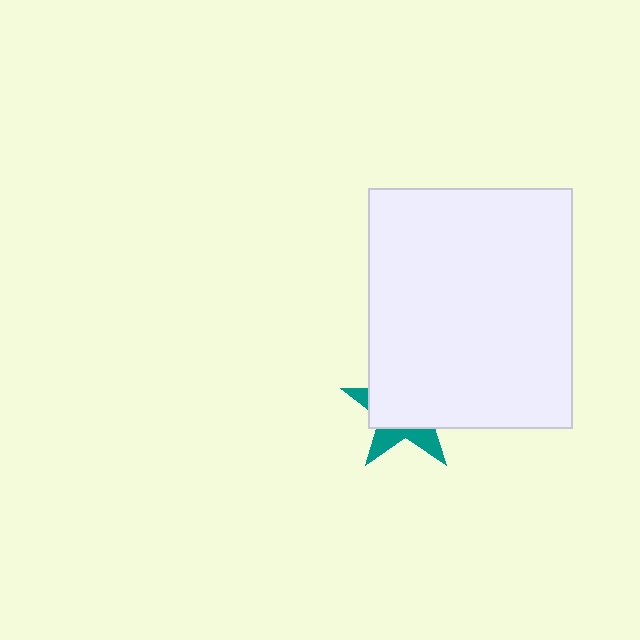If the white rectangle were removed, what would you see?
You would see the complete teal star.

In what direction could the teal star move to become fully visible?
The teal star could move toward the lower-left. That would shift it out from behind the white rectangle entirely.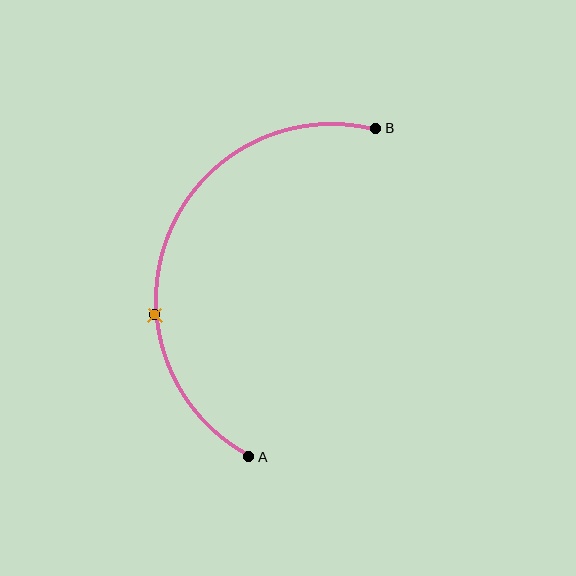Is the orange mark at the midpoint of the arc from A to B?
No. The orange mark lies on the arc but is closer to endpoint A. The arc midpoint would be at the point on the curve equidistant along the arc from both A and B.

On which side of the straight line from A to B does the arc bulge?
The arc bulges to the left of the straight line connecting A and B.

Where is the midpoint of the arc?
The arc midpoint is the point on the curve farthest from the straight line joining A and B. It sits to the left of that line.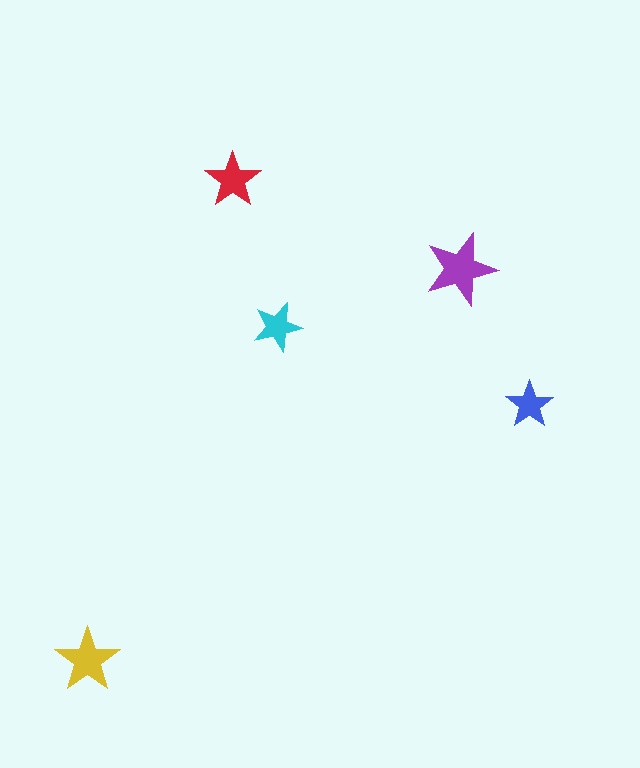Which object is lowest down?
The yellow star is bottommost.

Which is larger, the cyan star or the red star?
The red one.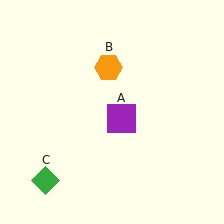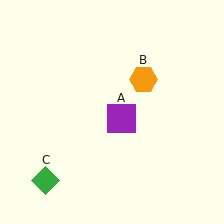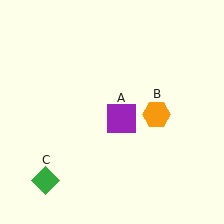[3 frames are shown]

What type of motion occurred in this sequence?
The orange hexagon (object B) rotated clockwise around the center of the scene.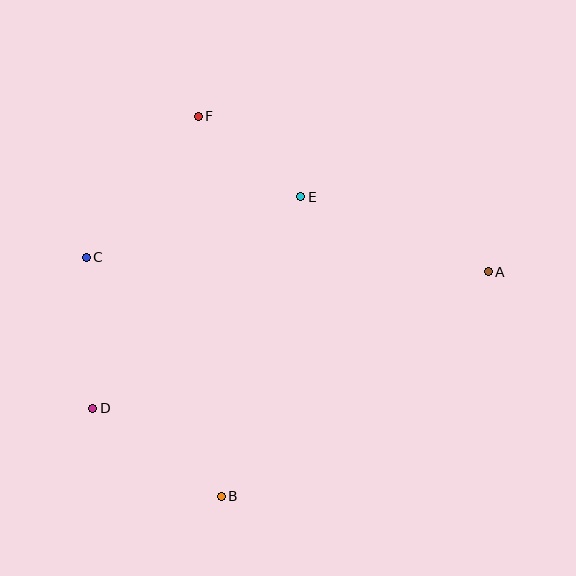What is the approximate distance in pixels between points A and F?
The distance between A and F is approximately 329 pixels.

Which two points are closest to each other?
Points E and F are closest to each other.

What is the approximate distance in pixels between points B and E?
The distance between B and E is approximately 310 pixels.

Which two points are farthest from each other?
Points A and D are farthest from each other.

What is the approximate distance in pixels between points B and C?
The distance between B and C is approximately 274 pixels.